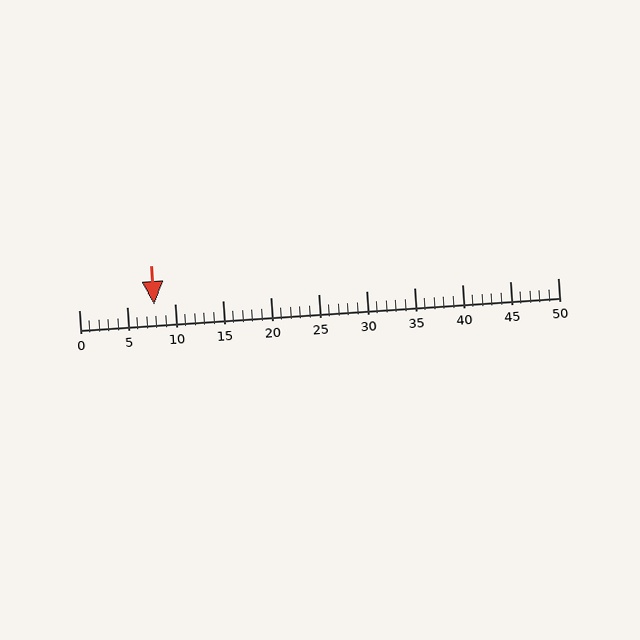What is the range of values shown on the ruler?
The ruler shows values from 0 to 50.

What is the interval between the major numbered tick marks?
The major tick marks are spaced 5 units apart.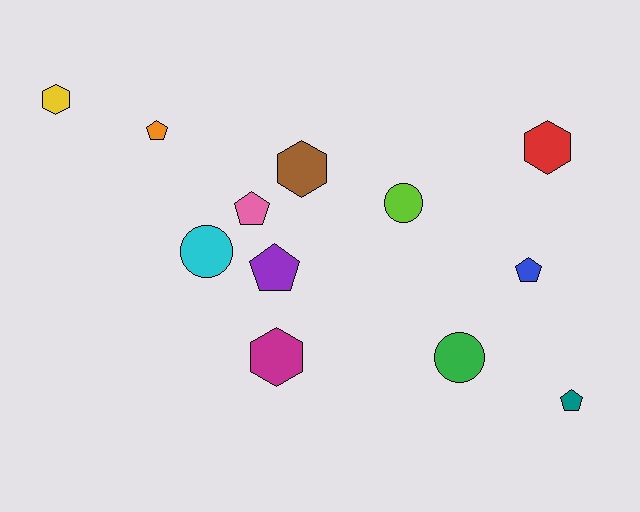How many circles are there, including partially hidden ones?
There are 3 circles.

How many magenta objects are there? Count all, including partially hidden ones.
There is 1 magenta object.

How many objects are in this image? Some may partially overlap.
There are 12 objects.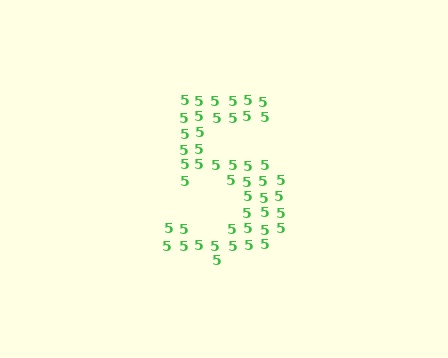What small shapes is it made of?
It is made of small digit 5's.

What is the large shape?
The large shape is the digit 5.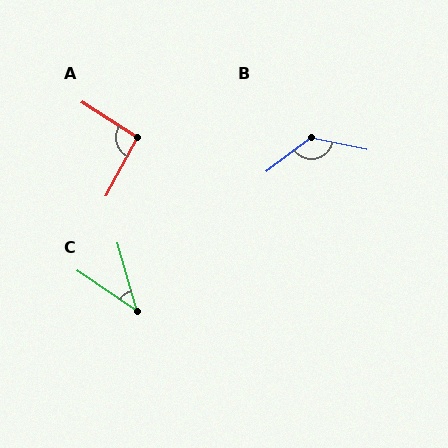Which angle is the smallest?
C, at approximately 40 degrees.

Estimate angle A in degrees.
Approximately 94 degrees.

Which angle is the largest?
B, at approximately 131 degrees.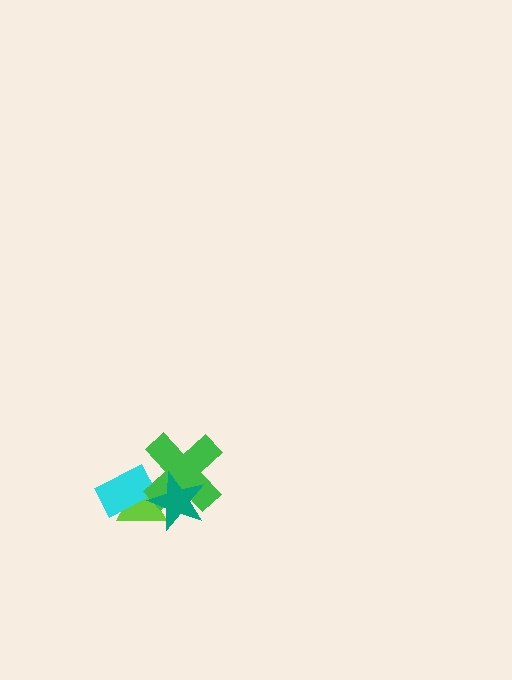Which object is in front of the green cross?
The teal star is in front of the green cross.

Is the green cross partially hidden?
Yes, it is partially covered by another shape.